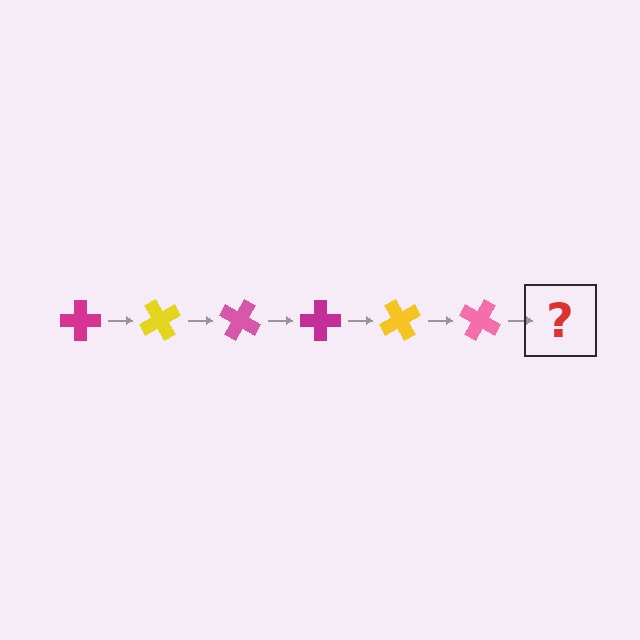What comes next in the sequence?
The next element should be a magenta cross, rotated 360 degrees from the start.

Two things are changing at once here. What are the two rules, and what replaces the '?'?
The two rules are that it rotates 60 degrees each step and the color cycles through magenta, yellow, and pink. The '?' should be a magenta cross, rotated 360 degrees from the start.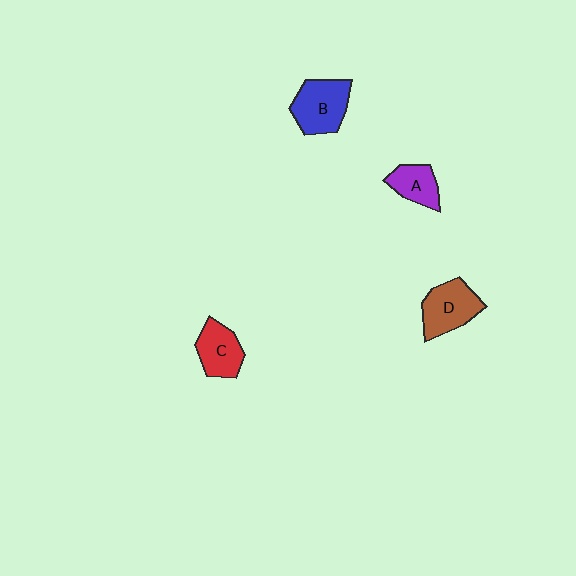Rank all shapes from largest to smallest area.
From largest to smallest: B (blue), D (brown), C (red), A (purple).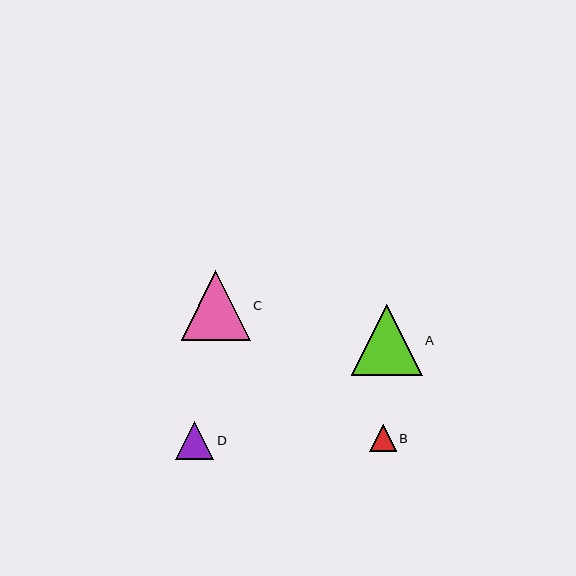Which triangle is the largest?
Triangle A is the largest with a size of approximately 71 pixels.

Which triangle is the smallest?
Triangle B is the smallest with a size of approximately 26 pixels.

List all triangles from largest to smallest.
From largest to smallest: A, C, D, B.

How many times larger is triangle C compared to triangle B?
Triangle C is approximately 2.6 times the size of triangle B.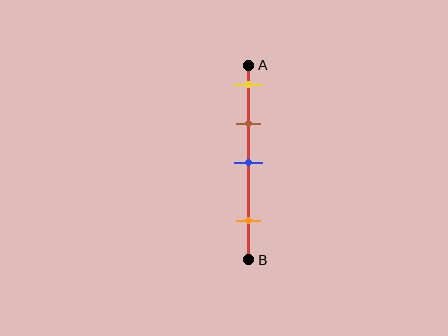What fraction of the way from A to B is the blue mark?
The blue mark is approximately 50% (0.5) of the way from A to B.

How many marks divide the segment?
There are 4 marks dividing the segment.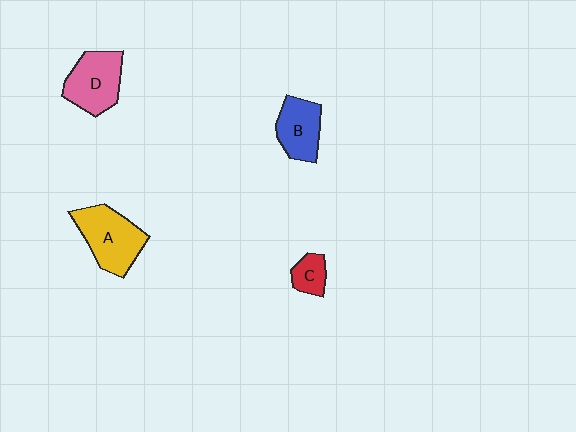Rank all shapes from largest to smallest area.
From largest to smallest: A (yellow), D (pink), B (blue), C (red).